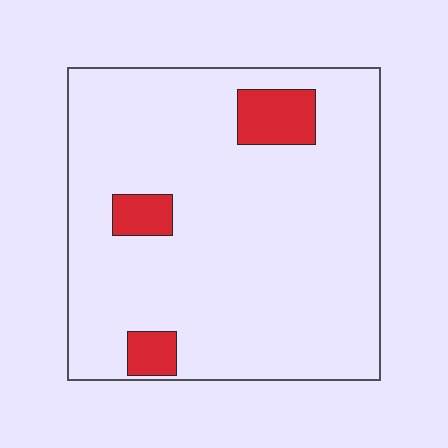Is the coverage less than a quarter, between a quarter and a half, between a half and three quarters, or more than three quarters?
Less than a quarter.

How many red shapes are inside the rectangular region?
3.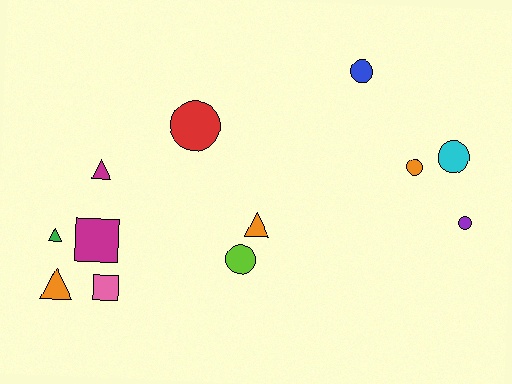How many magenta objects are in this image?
There are 2 magenta objects.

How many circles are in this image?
There are 6 circles.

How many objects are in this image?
There are 12 objects.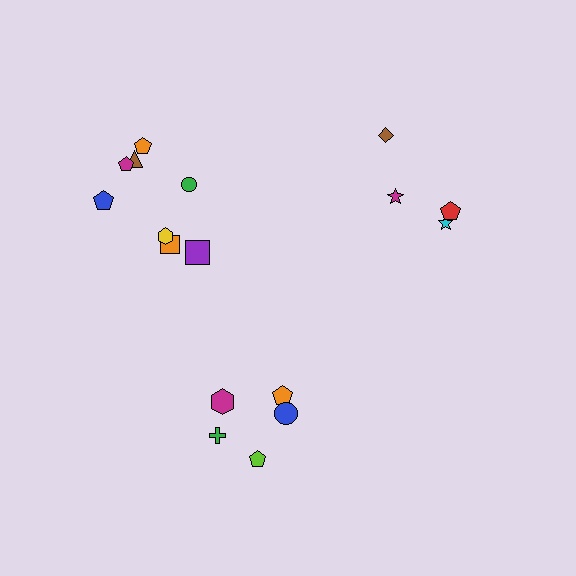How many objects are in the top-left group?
There are 8 objects.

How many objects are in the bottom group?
There are 5 objects.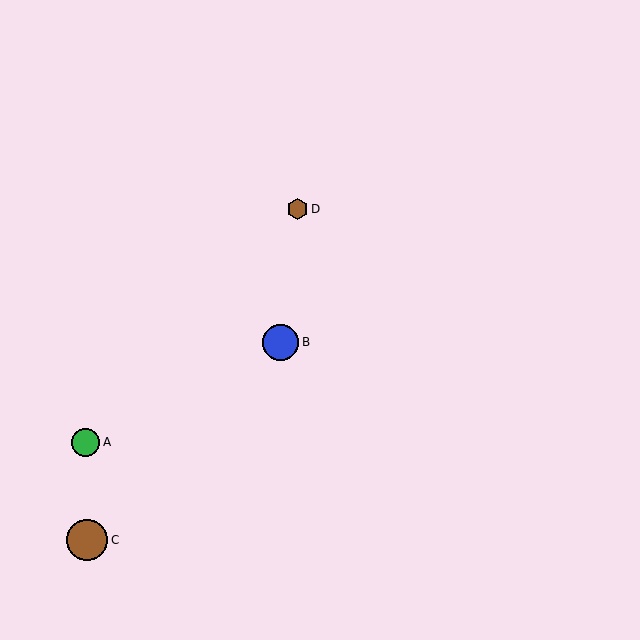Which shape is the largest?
The brown circle (labeled C) is the largest.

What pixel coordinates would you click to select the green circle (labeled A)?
Click at (86, 442) to select the green circle A.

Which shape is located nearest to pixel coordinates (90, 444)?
The green circle (labeled A) at (86, 442) is nearest to that location.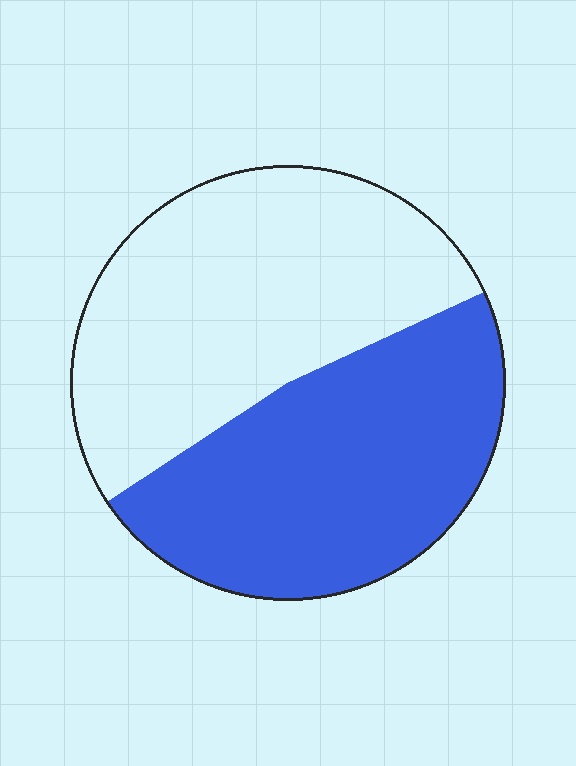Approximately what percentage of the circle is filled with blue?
Approximately 50%.